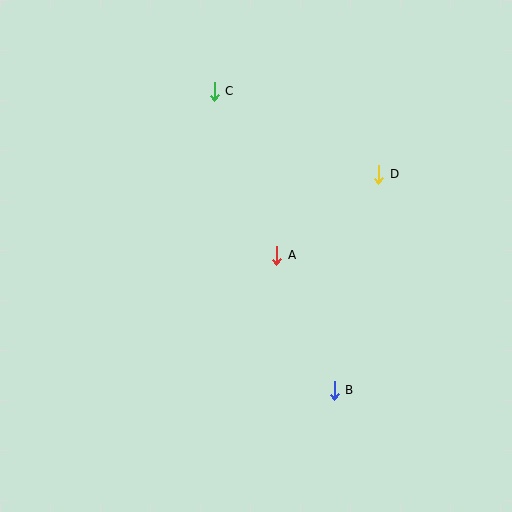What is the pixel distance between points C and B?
The distance between C and B is 322 pixels.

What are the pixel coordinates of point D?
Point D is at (379, 174).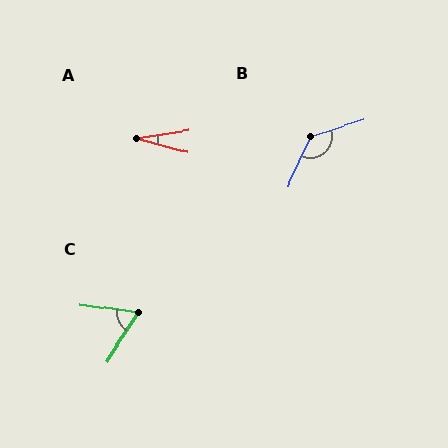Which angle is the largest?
B, at approximately 132 degrees.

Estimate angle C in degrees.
Approximately 66 degrees.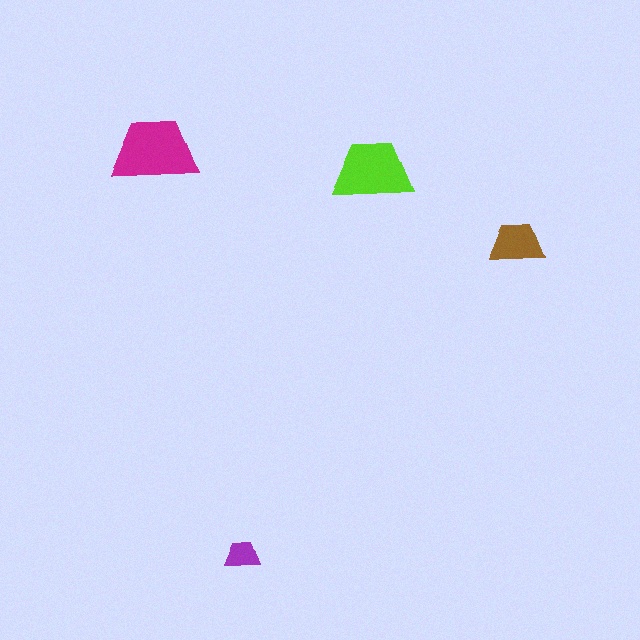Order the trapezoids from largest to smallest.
the magenta one, the lime one, the brown one, the purple one.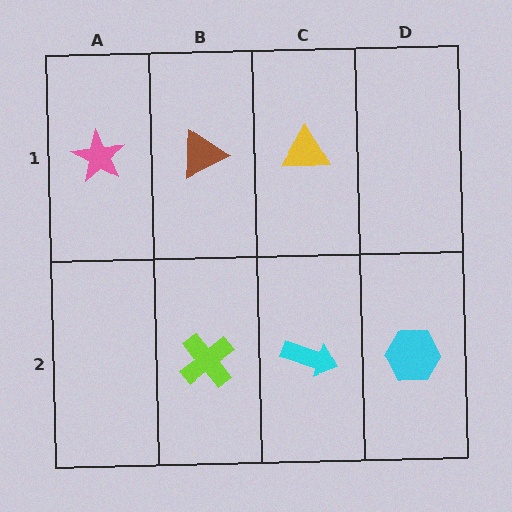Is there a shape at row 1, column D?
No, that cell is empty.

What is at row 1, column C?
A yellow triangle.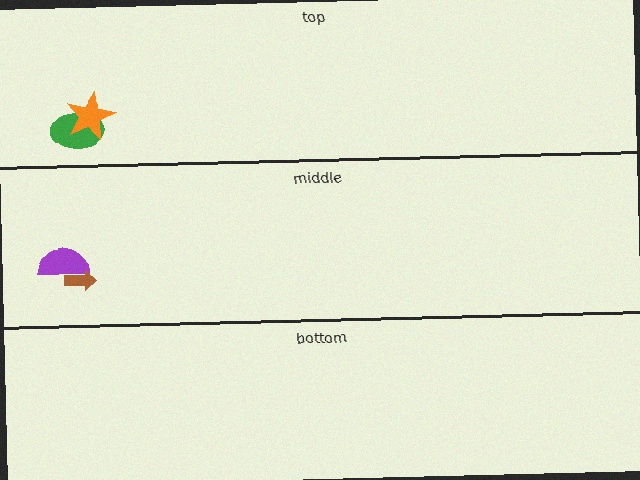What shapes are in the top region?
The green ellipse, the orange star.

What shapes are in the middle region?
The purple semicircle, the brown arrow.